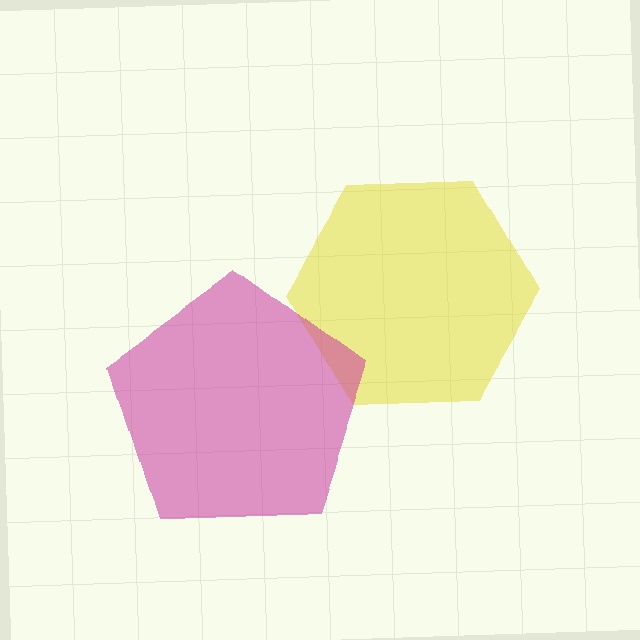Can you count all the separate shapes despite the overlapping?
Yes, there are 2 separate shapes.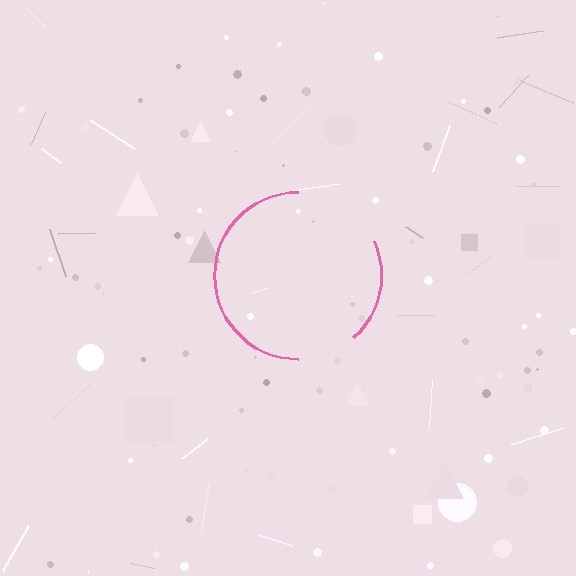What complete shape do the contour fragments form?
The contour fragments form a circle.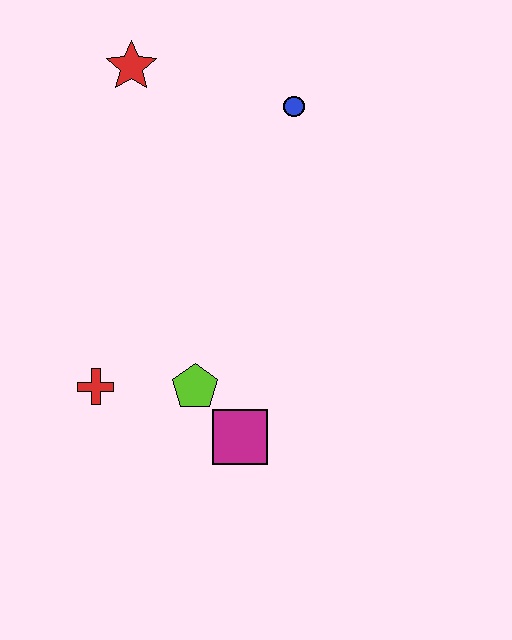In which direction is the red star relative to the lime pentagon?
The red star is above the lime pentagon.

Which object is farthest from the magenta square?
The red star is farthest from the magenta square.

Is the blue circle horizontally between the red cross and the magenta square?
No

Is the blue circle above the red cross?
Yes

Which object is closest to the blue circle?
The red star is closest to the blue circle.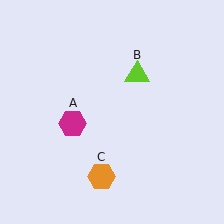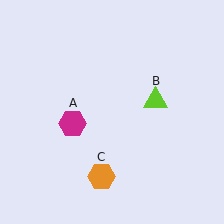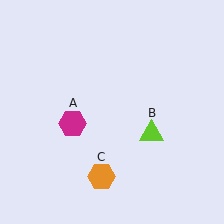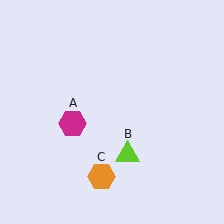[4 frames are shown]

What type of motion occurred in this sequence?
The lime triangle (object B) rotated clockwise around the center of the scene.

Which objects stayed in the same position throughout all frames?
Magenta hexagon (object A) and orange hexagon (object C) remained stationary.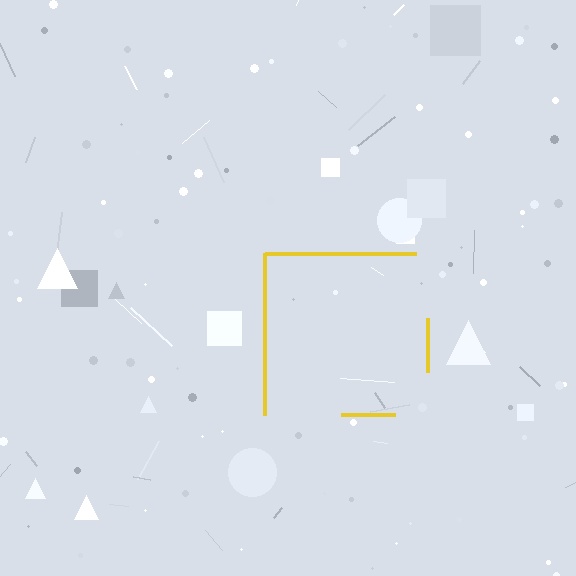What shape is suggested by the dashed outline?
The dashed outline suggests a square.